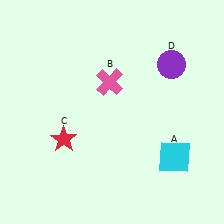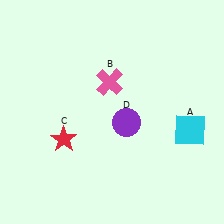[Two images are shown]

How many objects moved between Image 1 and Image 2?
2 objects moved between the two images.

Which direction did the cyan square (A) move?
The cyan square (A) moved up.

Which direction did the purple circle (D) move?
The purple circle (D) moved down.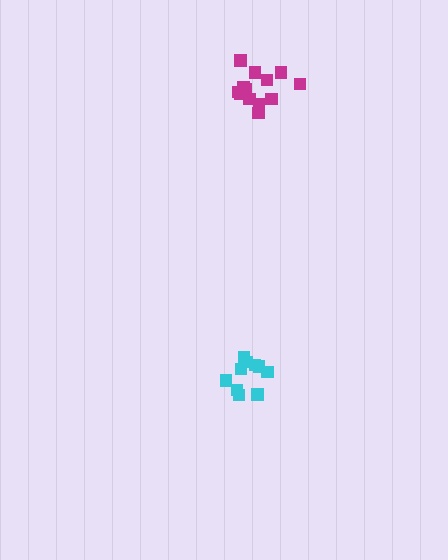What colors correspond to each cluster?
The clusters are colored: cyan, magenta.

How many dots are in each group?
Group 1: 11 dots, Group 2: 13 dots (24 total).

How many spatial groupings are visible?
There are 2 spatial groupings.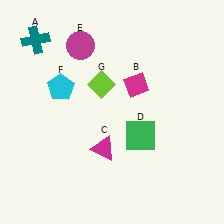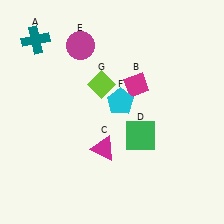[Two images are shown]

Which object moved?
The cyan pentagon (F) moved right.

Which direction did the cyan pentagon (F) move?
The cyan pentagon (F) moved right.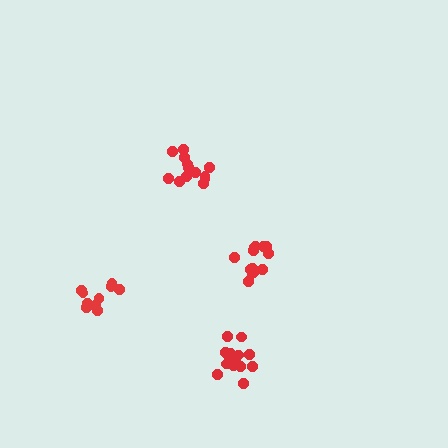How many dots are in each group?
Group 1: 14 dots, Group 2: 10 dots, Group 3: 13 dots, Group 4: 16 dots (53 total).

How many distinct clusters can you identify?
There are 4 distinct clusters.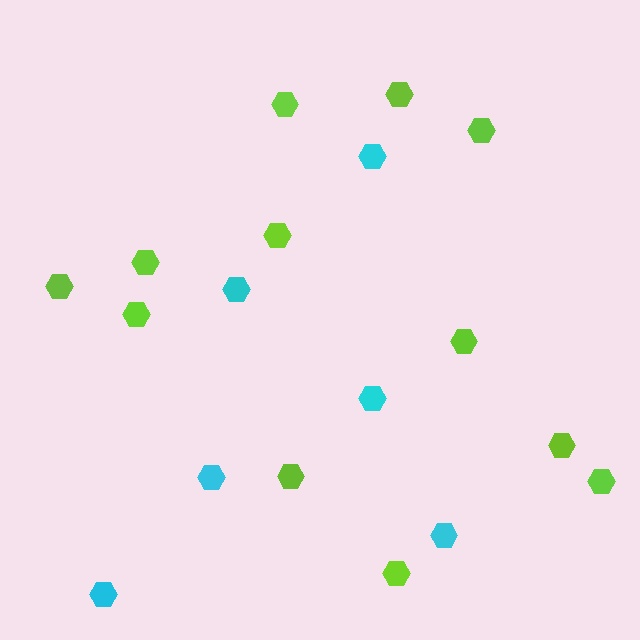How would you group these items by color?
There are 2 groups: one group of cyan hexagons (6) and one group of lime hexagons (12).